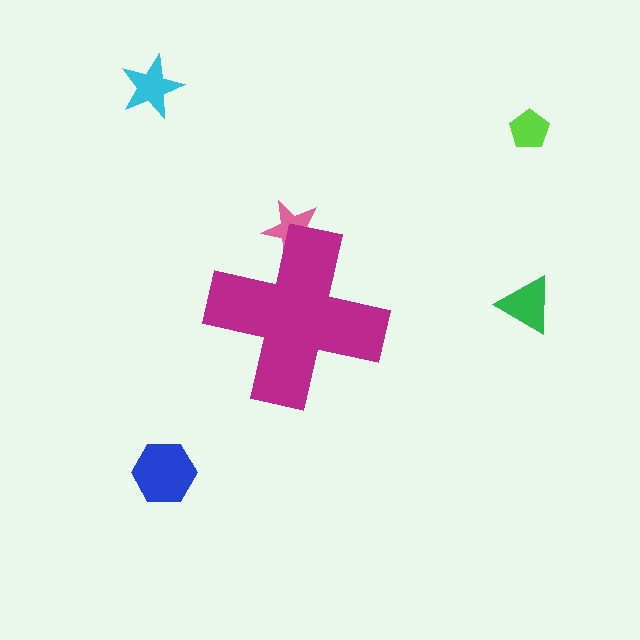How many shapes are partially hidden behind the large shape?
1 shape is partially hidden.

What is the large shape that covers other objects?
A magenta cross.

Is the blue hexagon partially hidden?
No, the blue hexagon is fully visible.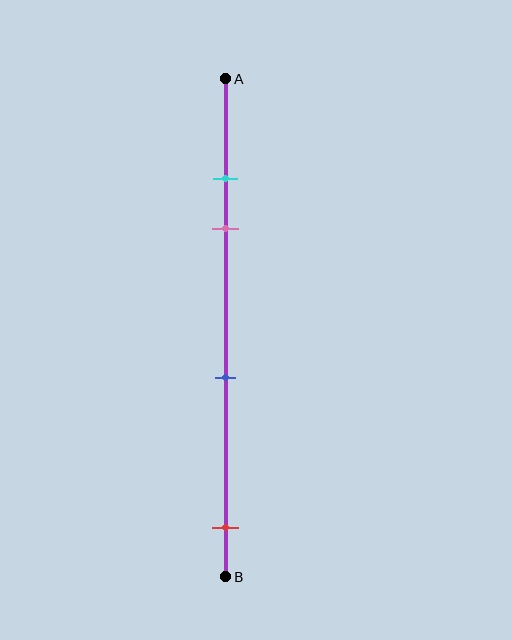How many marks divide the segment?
There are 4 marks dividing the segment.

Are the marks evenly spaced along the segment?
No, the marks are not evenly spaced.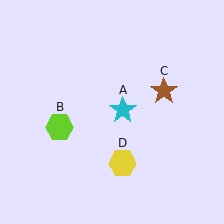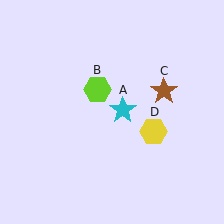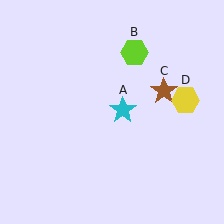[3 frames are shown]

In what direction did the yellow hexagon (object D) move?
The yellow hexagon (object D) moved up and to the right.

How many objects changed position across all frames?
2 objects changed position: lime hexagon (object B), yellow hexagon (object D).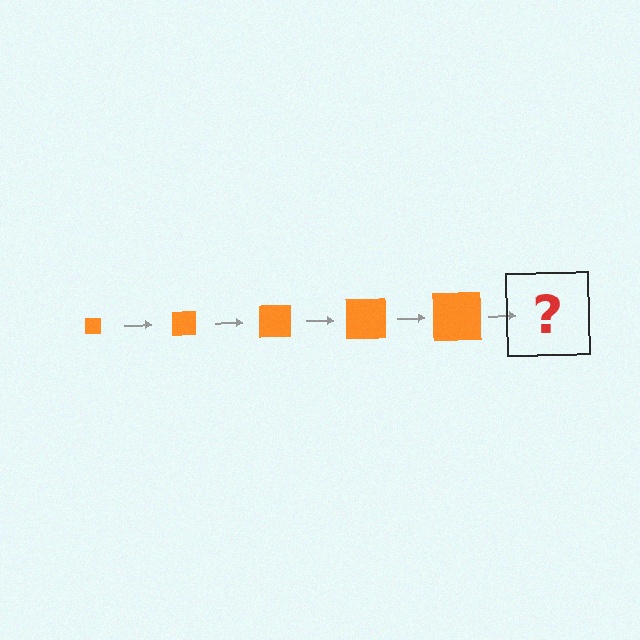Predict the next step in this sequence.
The next step is an orange square, larger than the previous one.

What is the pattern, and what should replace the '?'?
The pattern is that the square gets progressively larger each step. The '?' should be an orange square, larger than the previous one.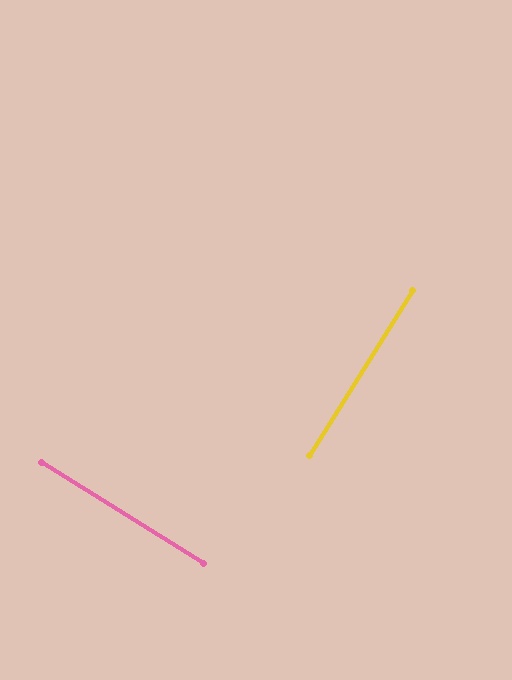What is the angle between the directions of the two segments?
Approximately 90 degrees.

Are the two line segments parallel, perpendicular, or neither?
Perpendicular — they meet at approximately 90°.